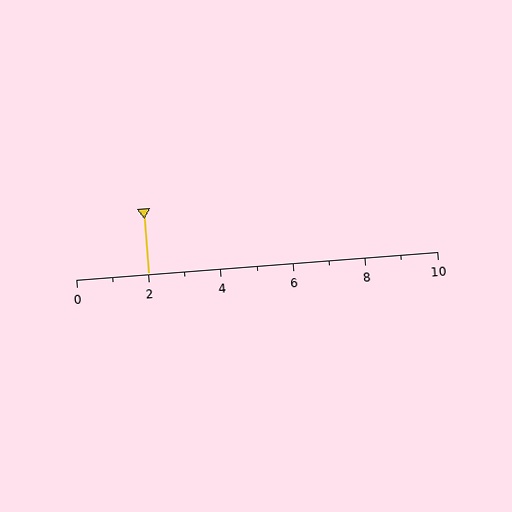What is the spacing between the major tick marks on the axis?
The major ticks are spaced 2 apart.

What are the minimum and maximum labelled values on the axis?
The axis runs from 0 to 10.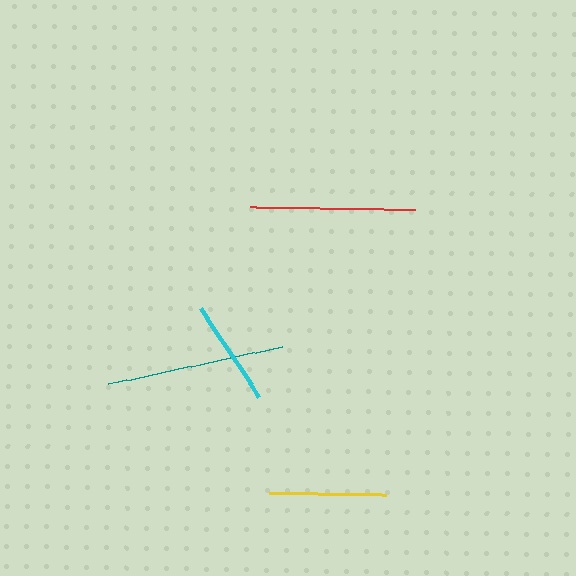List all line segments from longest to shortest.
From longest to shortest: teal, red, yellow, cyan.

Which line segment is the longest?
The teal line is the longest at approximately 178 pixels.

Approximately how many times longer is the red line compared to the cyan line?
The red line is approximately 1.5 times the length of the cyan line.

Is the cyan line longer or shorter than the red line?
The red line is longer than the cyan line.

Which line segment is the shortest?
The cyan line is the shortest at approximately 107 pixels.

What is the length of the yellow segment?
The yellow segment is approximately 117 pixels long.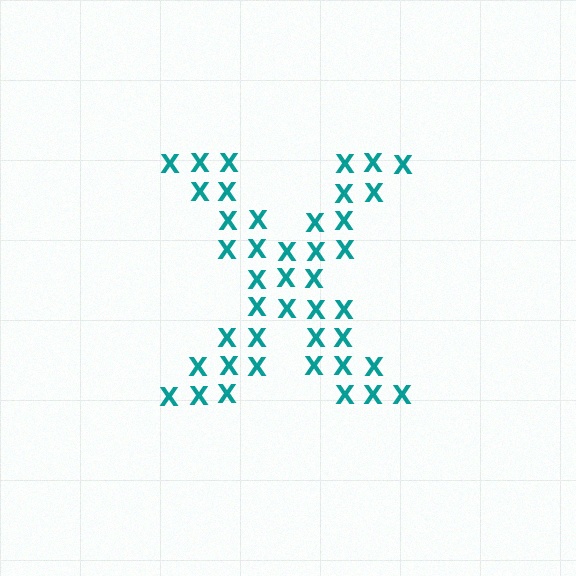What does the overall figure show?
The overall figure shows the letter X.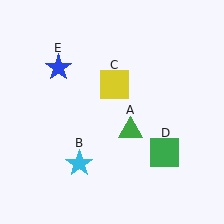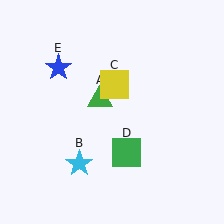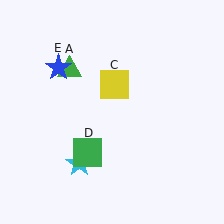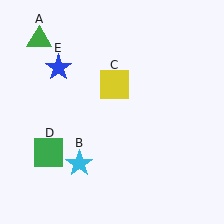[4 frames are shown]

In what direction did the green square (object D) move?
The green square (object D) moved left.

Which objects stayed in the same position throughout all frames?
Cyan star (object B) and yellow square (object C) and blue star (object E) remained stationary.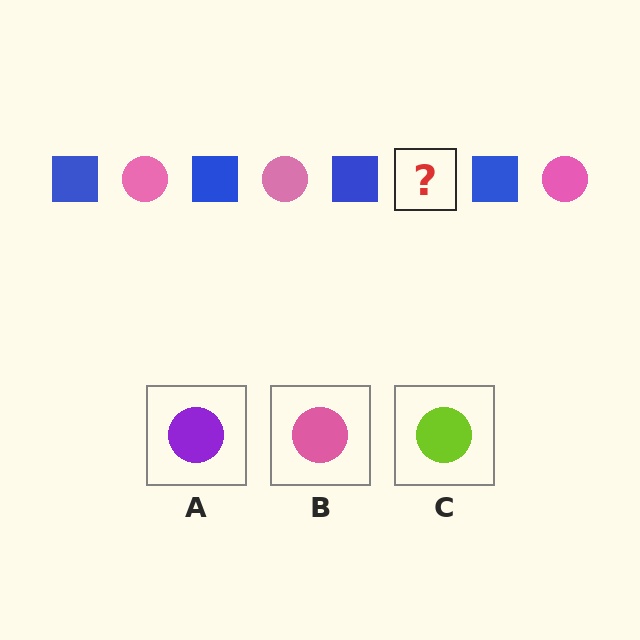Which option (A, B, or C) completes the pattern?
B.